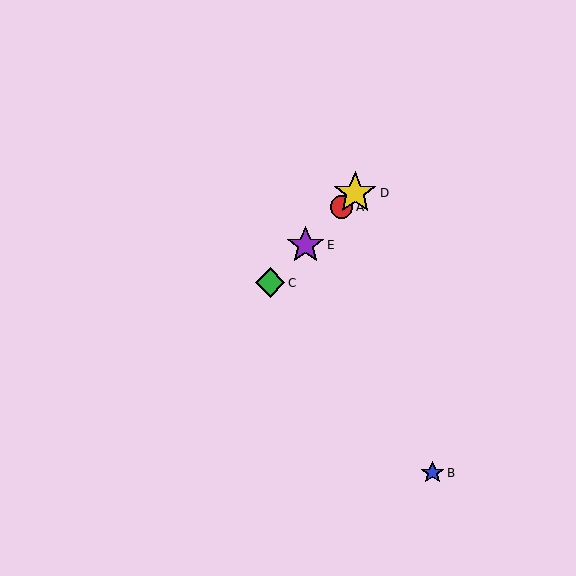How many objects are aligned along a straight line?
4 objects (A, C, D, E) are aligned along a straight line.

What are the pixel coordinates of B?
Object B is at (432, 473).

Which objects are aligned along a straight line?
Objects A, C, D, E are aligned along a straight line.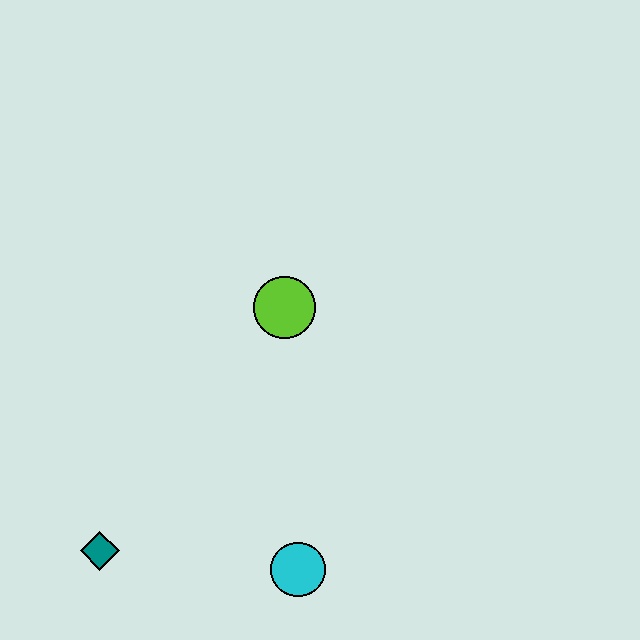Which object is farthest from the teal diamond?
The lime circle is farthest from the teal diamond.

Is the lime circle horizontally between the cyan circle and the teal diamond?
Yes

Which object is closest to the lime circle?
The cyan circle is closest to the lime circle.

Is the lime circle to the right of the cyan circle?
No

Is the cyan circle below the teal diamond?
Yes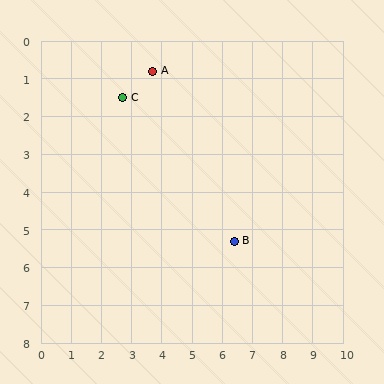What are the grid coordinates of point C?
Point C is at approximately (2.7, 1.5).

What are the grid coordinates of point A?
Point A is at approximately (3.7, 0.8).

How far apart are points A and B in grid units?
Points A and B are about 5.2 grid units apart.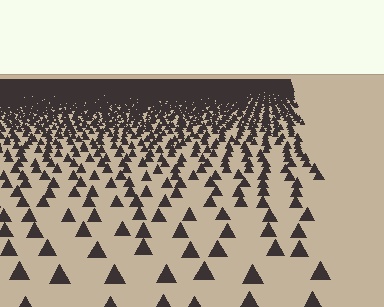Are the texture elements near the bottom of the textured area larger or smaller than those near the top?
Larger. Near the bottom, elements are closer to the viewer and appear at a bigger on-screen size.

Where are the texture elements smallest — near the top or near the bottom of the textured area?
Near the top.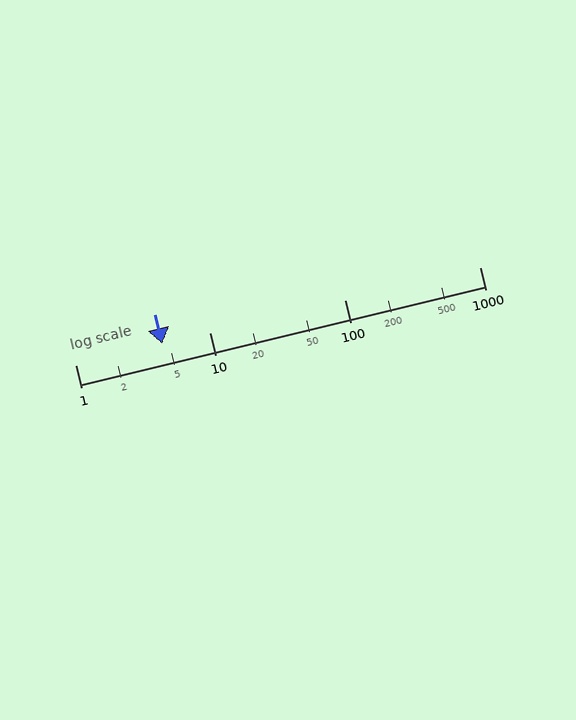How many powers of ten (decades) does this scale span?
The scale spans 3 decades, from 1 to 1000.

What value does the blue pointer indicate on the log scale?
The pointer indicates approximately 4.4.